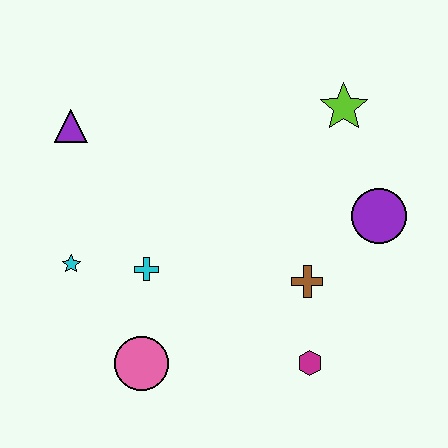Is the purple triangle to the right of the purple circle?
No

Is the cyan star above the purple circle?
No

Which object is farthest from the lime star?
The pink circle is farthest from the lime star.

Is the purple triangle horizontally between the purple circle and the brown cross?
No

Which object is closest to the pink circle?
The cyan cross is closest to the pink circle.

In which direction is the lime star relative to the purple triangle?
The lime star is to the right of the purple triangle.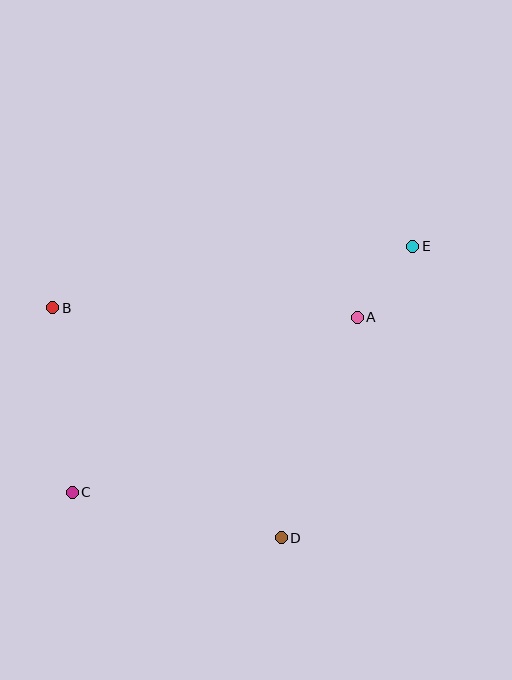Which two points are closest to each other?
Points A and E are closest to each other.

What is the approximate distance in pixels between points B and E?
The distance between B and E is approximately 365 pixels.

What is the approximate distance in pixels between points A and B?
The distance between A and B is approximately 305 pixels.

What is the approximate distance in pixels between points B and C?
The distance between B and C is approximately 185 pixels.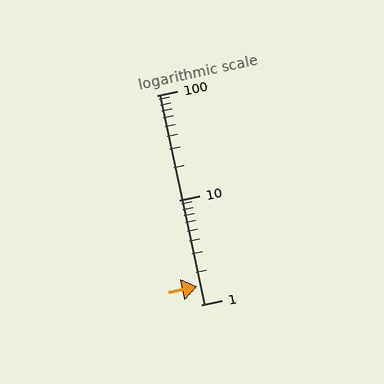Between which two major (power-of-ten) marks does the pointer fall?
The pointer is between 1 and 10.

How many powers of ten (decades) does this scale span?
The scale spans 2 decades, from 1 to 100.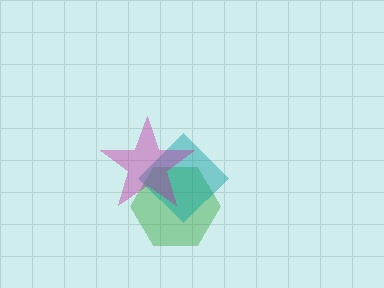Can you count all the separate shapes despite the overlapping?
Yes, there are 3 separate shapes.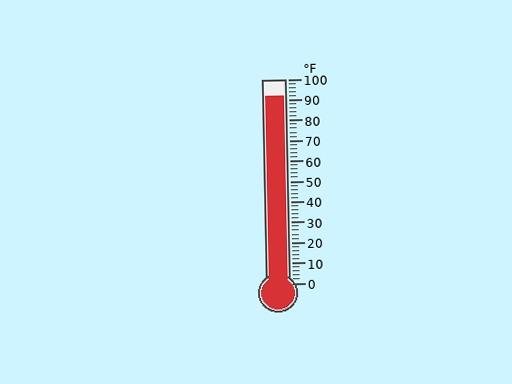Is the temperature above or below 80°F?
The temperature is above 80°F.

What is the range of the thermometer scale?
The thermometer scale ranges from 0°F to 100°F.